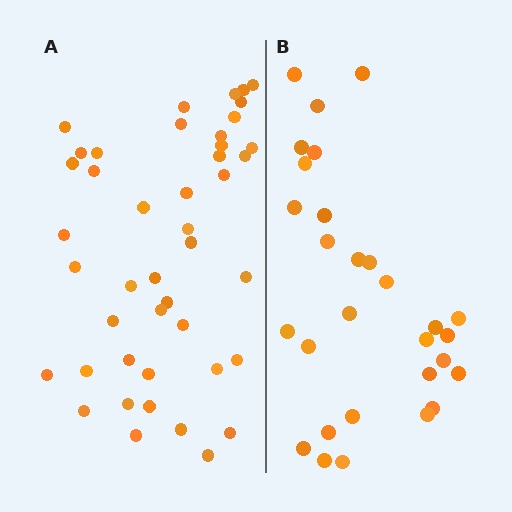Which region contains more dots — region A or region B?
Region A (the left region) has more dots.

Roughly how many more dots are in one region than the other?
Region A has approximately 15 more dots than region B.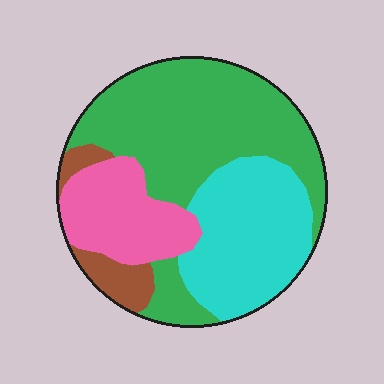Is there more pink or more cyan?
Cyan.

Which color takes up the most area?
Green, at roughly 45%.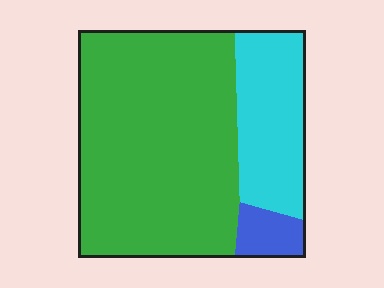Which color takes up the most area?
Green, at roughly 70%.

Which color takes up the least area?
Blue, at roughly 5%.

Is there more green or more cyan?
Green.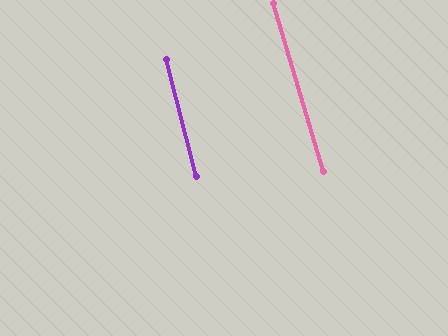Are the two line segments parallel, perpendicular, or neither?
Parallel — their directions differ by only 1.8°.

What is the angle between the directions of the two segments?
Approximately 2 degrees.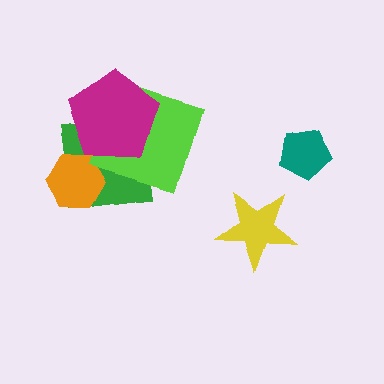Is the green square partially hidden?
Yes, it is partially covered by another shape.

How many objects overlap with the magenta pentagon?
2 objects overlap with the magenta pentagon.